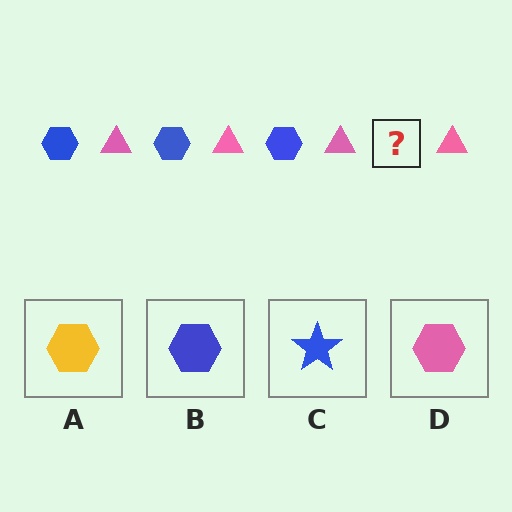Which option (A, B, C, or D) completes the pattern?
B.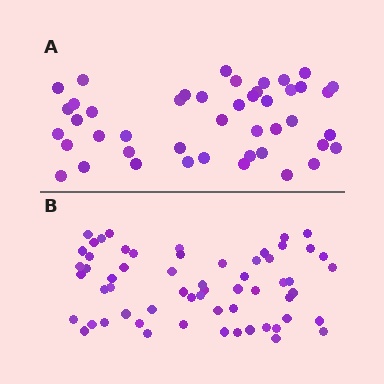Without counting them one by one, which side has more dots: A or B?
Region B (the bottom region) has more dots.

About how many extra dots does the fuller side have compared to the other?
Region B has approximately 15 more dots than region A.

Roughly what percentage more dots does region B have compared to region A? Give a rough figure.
About 35% more.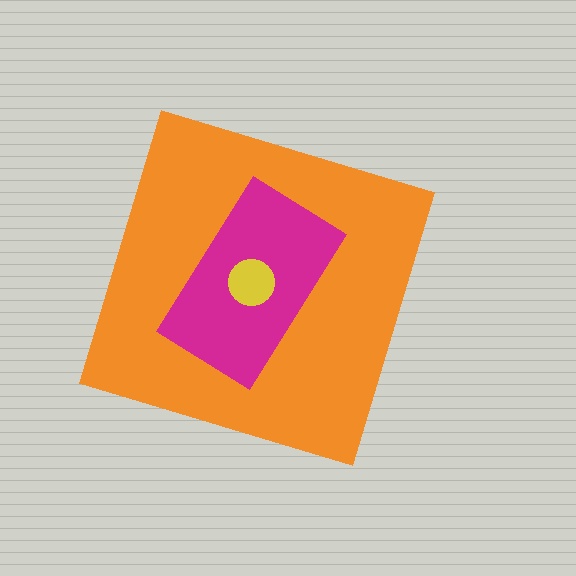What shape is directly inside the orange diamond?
The magenta rectangle.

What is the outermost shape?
The orange diamond.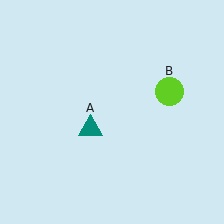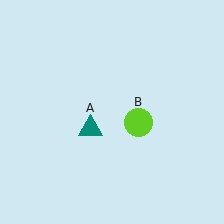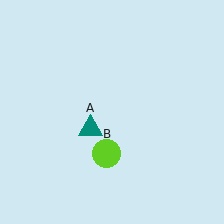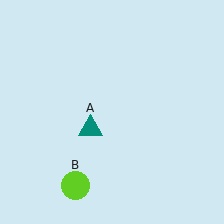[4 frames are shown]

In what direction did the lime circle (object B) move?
The lime circle (object B) moved down and to the left.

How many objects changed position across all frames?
1 object changed position: lime circle (object B).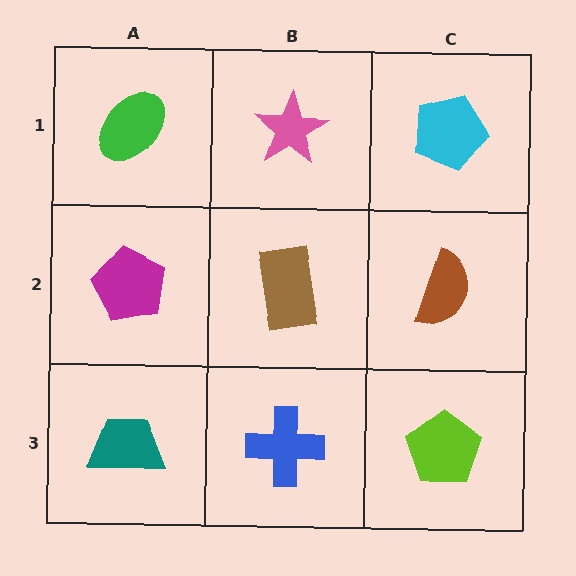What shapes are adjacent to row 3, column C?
A brown semicircle (row 2, column C), a blue cross (row 3, column B).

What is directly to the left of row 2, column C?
A brown rectangle.